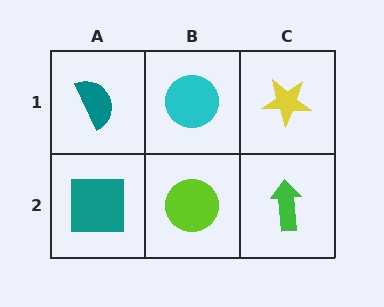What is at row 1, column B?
A cyan circle.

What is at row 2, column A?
A teal square.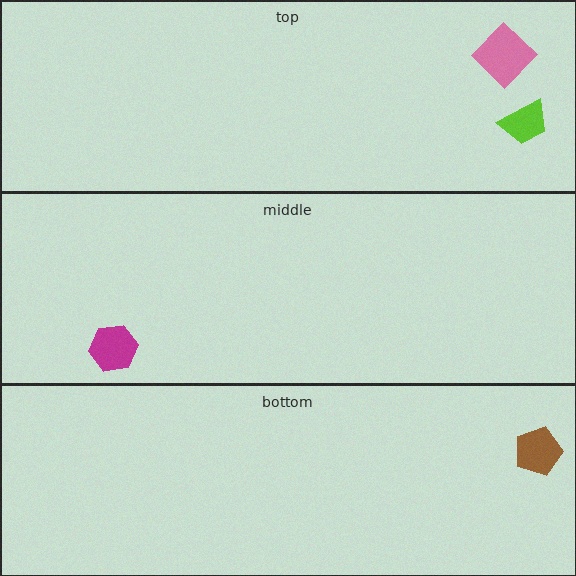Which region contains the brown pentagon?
The bottom region.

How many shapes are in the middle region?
1.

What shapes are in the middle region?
The magenta hexagon.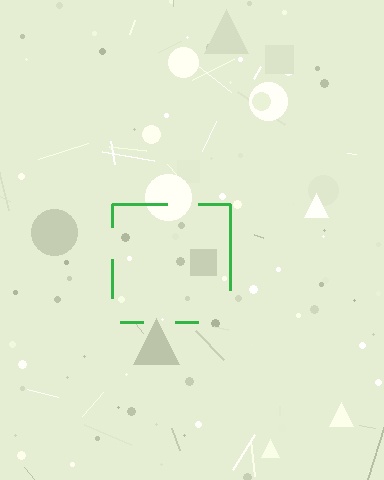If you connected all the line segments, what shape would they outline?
They would outline a square.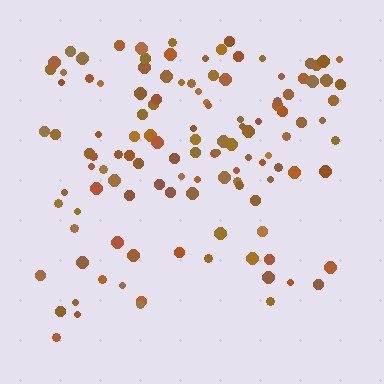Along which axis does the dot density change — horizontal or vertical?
Vertical.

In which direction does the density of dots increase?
From bottom to top, with the top side densest.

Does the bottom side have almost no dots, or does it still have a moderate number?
Still a moderate number, just noticeably fewer than the top.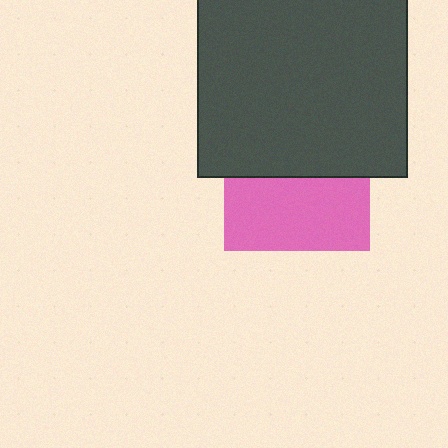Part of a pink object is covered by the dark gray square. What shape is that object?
It is a square.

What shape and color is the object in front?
The object in front is a dark gray square.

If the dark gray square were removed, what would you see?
You would see the complete pink square.